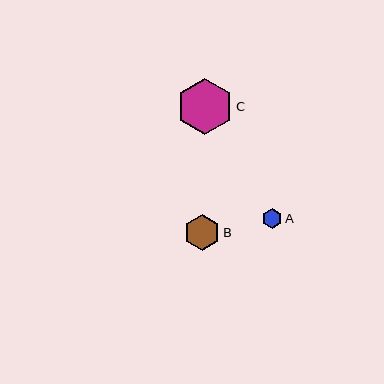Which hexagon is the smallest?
Hexagon A is the smallest with a size of approximately 19 pixels.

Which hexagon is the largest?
Hexagon C is the largest with a size of approximately 56 pixels.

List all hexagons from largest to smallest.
From largest to smallest: C, B, A.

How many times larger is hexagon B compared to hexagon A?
Hexagon B is approximately 1.8 times the size of hexagon A.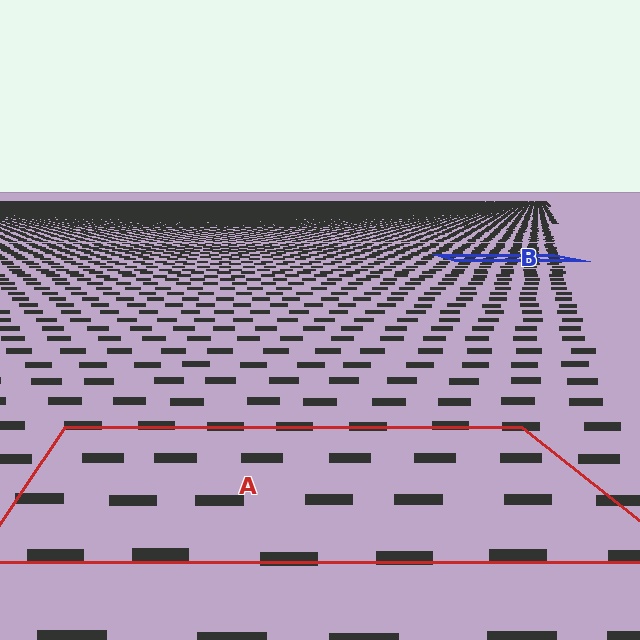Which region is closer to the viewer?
Region A is closer. The texture elements there are larger and more spread out.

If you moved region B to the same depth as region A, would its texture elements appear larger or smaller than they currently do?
They would appear larger. At a closer depth, the same texture elements are projected at a bigger on-screen size.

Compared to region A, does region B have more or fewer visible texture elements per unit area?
Region B has more texture elements per unit area — they are packed more densely because it is farther away.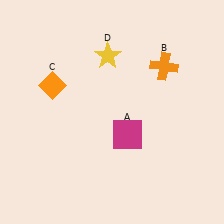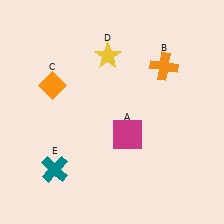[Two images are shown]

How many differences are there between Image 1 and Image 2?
There is 1 difference between the two images.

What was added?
A teal cross (E) was added in Image 2.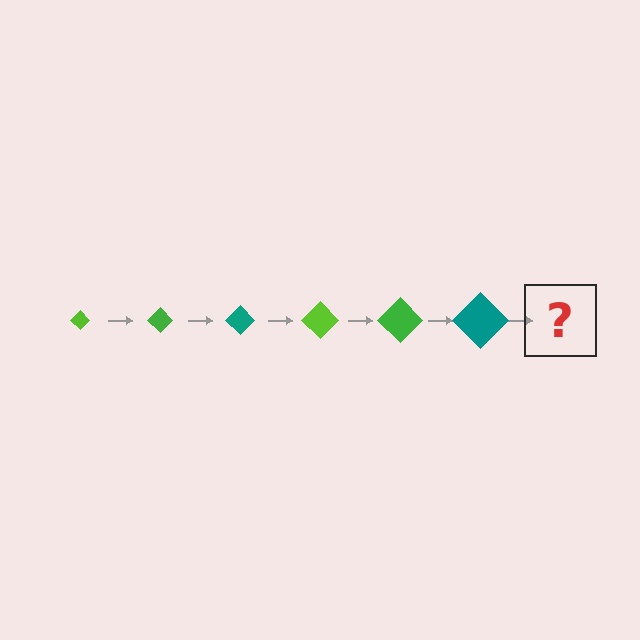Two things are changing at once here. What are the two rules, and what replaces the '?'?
The two rules are that the diamond grows larger each step and the color cycles through lime, green, and teal. The '?' should be a lime diamond, larger than the previous one.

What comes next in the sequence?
The next element should be a lime diamond, larger than the previous one.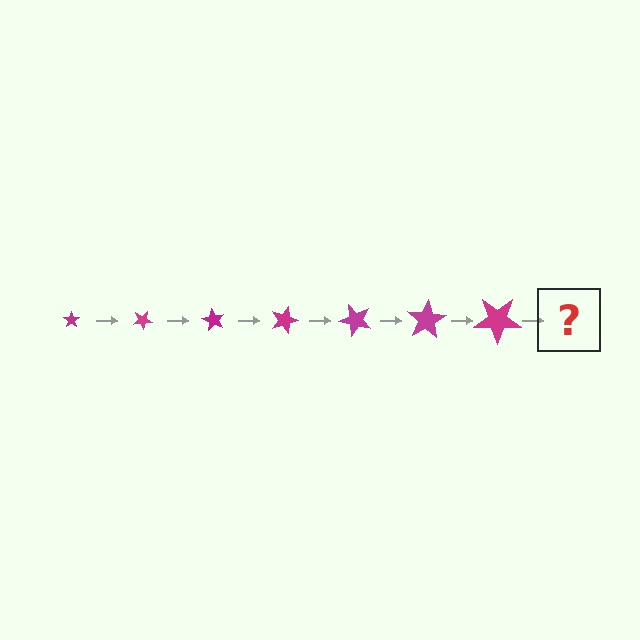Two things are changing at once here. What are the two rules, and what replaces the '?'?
The two rules are that the star grows larger each step and it rotates 30 degrees each step. The '?' should be a star, larger than the previous one and rotated 210 degrees from the start.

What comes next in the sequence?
The next element should be a star, larger than the previous one and rotated 210 degrees from the start.